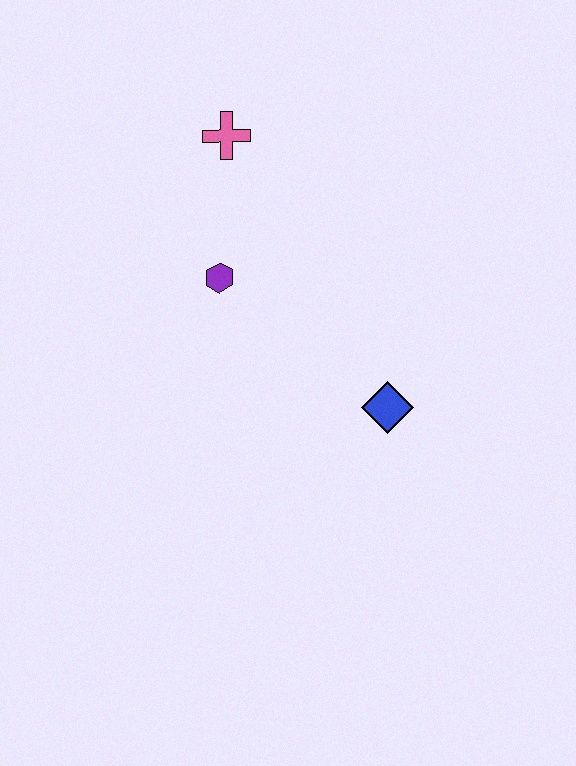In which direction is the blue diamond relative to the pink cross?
The blue diamond is below the pink cross.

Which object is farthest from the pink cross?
The blue diamond is farthest from the pink cross.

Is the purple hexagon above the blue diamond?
Yes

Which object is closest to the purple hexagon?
The pink cross is closest to the purple hexagon.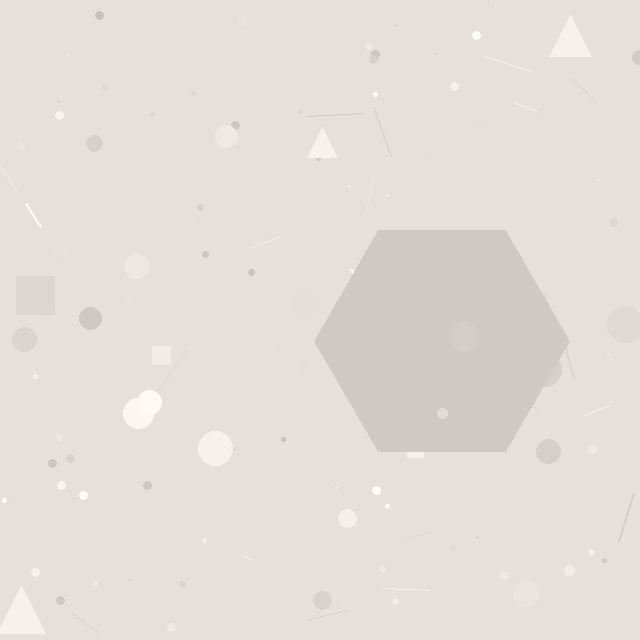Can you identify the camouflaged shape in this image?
The camouflaged shape is a hexagon.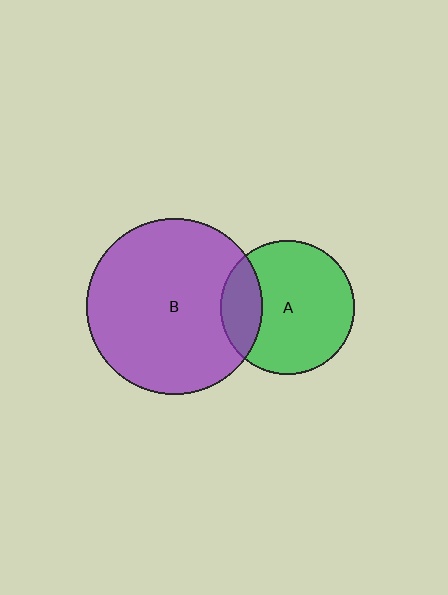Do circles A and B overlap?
Yes.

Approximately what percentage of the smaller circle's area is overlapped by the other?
Approximately 20%.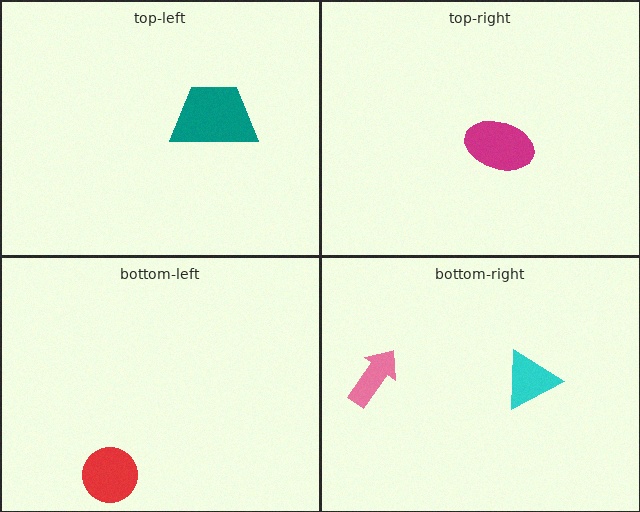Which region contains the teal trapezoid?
The top-left region.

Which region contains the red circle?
The bottom-left region.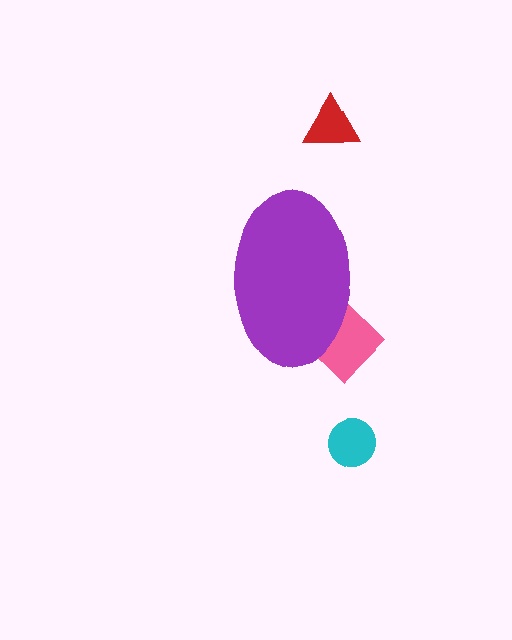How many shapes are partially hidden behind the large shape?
1 shape is partially hidden.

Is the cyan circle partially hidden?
No, the cyan circle is fully visible.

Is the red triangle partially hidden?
No, the red triangle is fully visible.